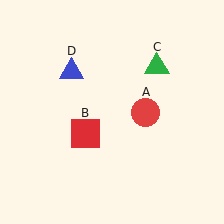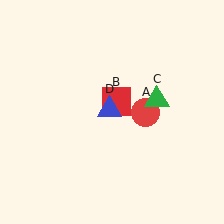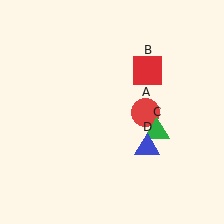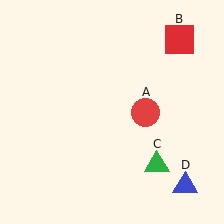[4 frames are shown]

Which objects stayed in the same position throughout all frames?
Red circle (object A) remained stationary.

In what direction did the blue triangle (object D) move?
The blue triangle (object D) moved down and to the right.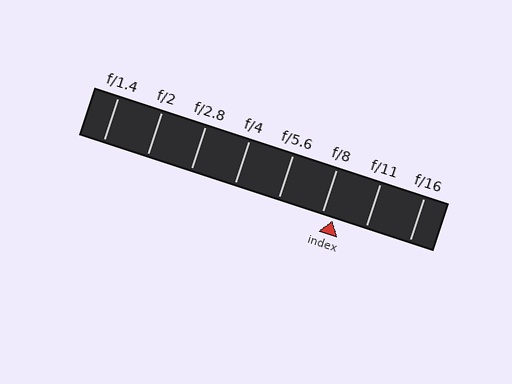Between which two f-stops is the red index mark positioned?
The index mark is between f/8 and f/11.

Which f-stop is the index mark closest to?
The index mark is closest to f/8.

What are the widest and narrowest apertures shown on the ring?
The widest aperture shown is f/1.4 and the narrowest is f/16.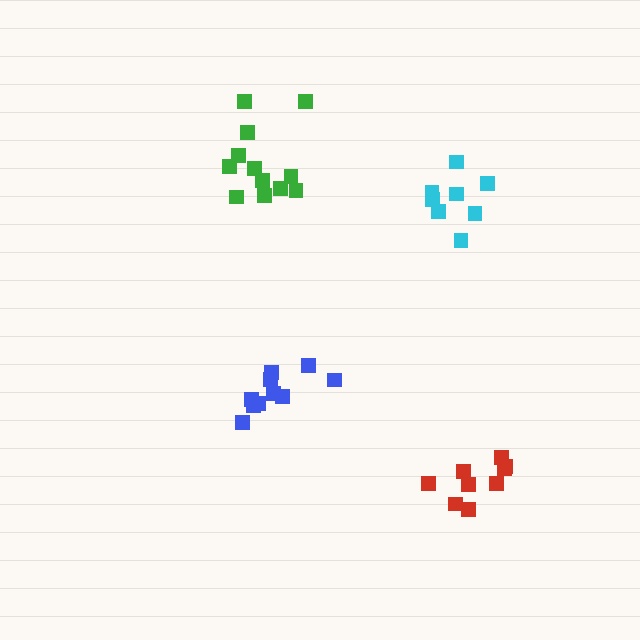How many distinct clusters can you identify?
There are 4 distinct clusters.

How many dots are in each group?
Group 1: 8 dots, Group 2: 10 dots, Group 3: 12 dots, Group 4: 9 dots (39 total).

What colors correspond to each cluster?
The clusters are colored: cyan, blue, green, red.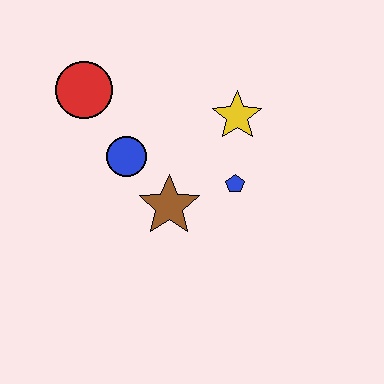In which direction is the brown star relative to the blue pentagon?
The brown star is to the left of the blue pentagon.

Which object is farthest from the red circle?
The blue pentagon is farthest from the red circle.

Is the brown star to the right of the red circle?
Yes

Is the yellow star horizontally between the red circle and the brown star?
No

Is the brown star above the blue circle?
No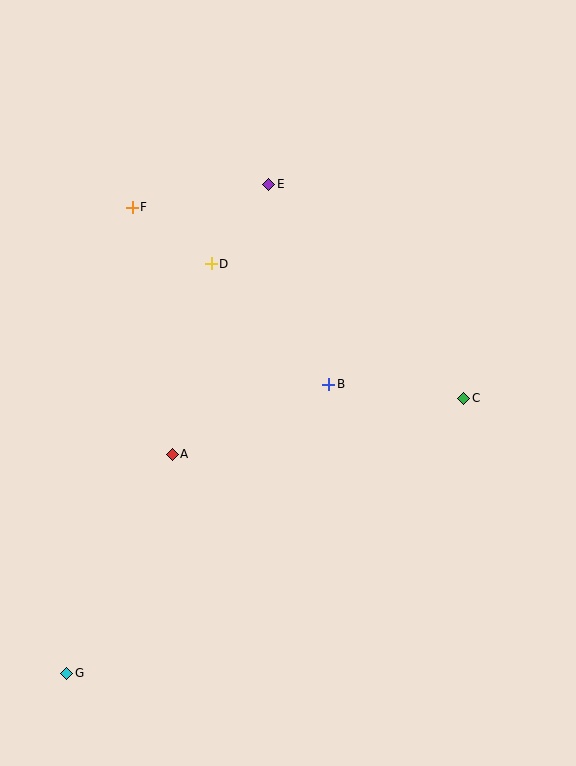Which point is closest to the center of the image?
Point B at (329, 384) is closest to the center.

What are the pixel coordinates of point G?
Point G is at (67, 673).